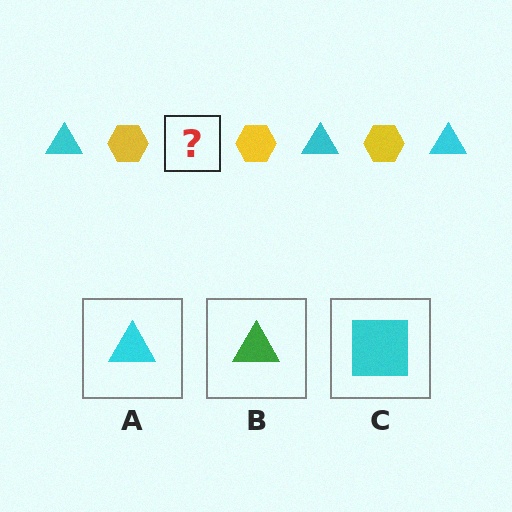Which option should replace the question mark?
Option A.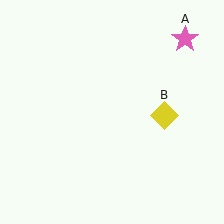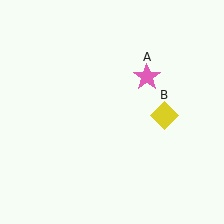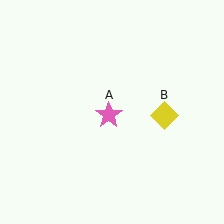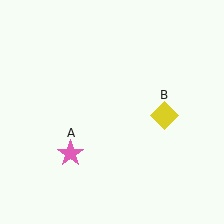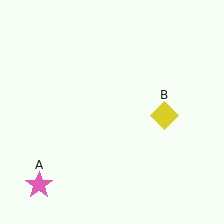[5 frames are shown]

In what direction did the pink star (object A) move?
The pink star (object A) moved down and to the left.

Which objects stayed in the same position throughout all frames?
Yellow diamond (object B) remained stationary.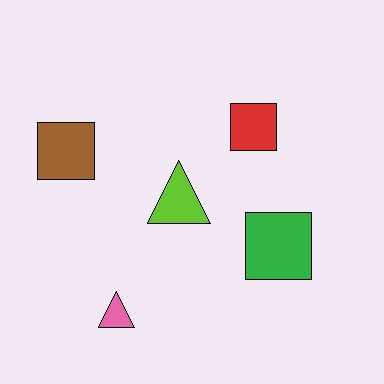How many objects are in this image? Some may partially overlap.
There are 5 objects.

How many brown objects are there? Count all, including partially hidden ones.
There is 1 brown object.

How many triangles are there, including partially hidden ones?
There are 2 triangles.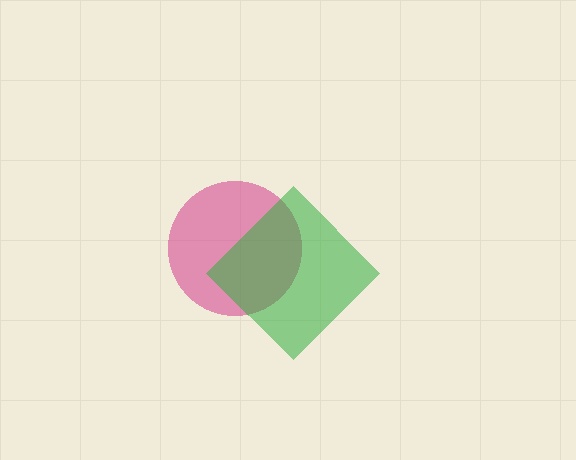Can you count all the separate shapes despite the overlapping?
Yes, there are 2 separate shapes.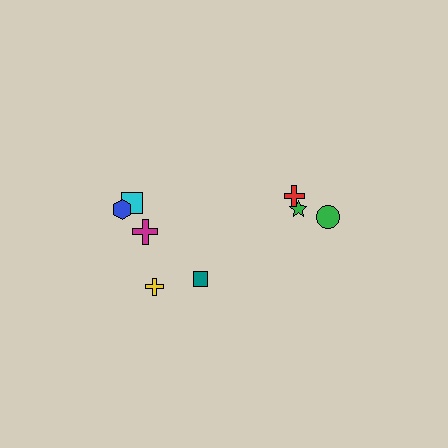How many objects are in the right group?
There are 3 objects.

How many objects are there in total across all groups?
There are 8 objects.